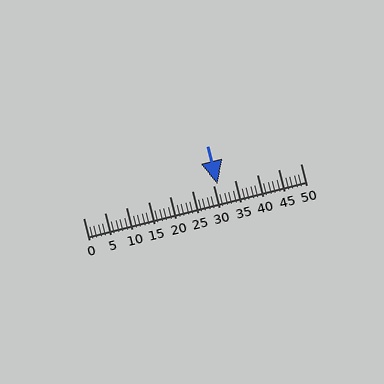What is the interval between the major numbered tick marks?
The major tick marks are spaced 5 units apart.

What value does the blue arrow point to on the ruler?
The blue arrow points to approximately 31.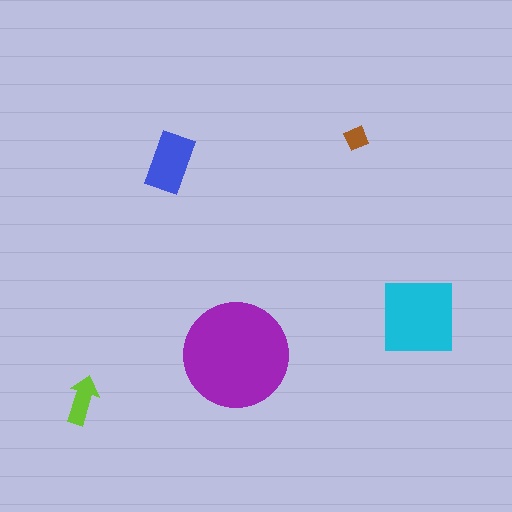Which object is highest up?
The brown diamond is topmost.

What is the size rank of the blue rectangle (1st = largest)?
3rd.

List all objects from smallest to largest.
The brown diamond, the lime arrow, the blue rectangle, the cyan square, the purple circle.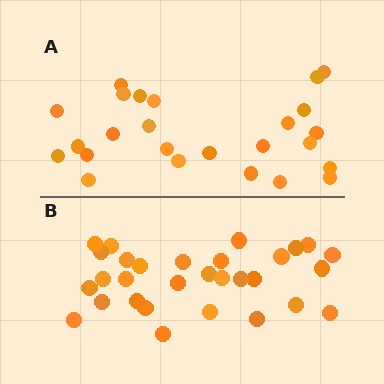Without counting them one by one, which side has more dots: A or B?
Region B (the bottom region) has more dots.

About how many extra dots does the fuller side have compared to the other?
Region B has about 5 more dots than region A.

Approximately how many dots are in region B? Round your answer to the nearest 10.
About 30 dots.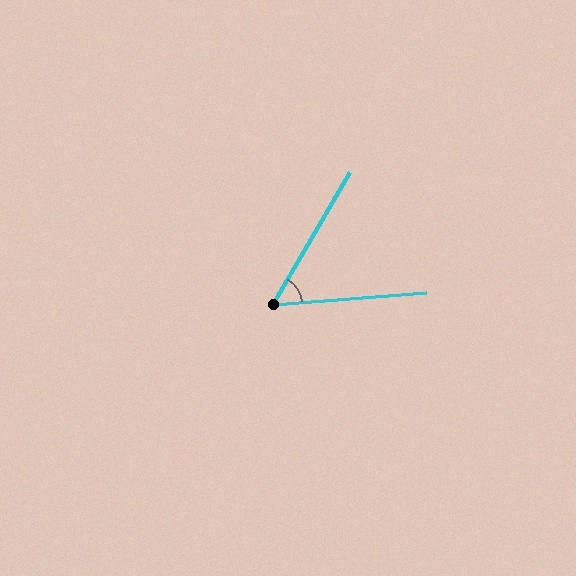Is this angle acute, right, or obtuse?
It is acute.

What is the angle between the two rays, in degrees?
Approximately 55 degrees.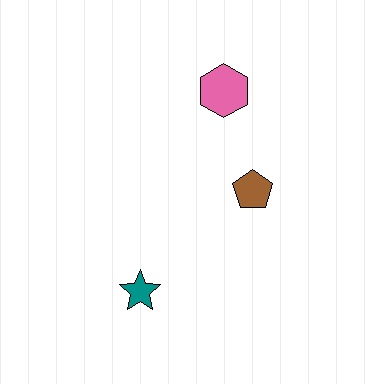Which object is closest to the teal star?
The brown pentagon is closest to the teal star.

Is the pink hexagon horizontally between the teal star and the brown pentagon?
Yes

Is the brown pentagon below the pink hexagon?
Yes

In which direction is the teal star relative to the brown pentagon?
The teal star is to the left of the brown pentagon.